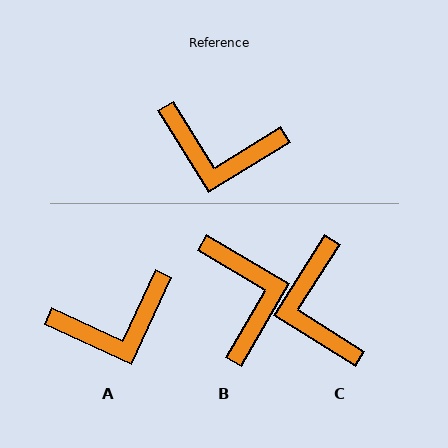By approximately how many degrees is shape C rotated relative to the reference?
Approximately 64 degrees clockwise.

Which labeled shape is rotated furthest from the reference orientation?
B, about 118 degrees away.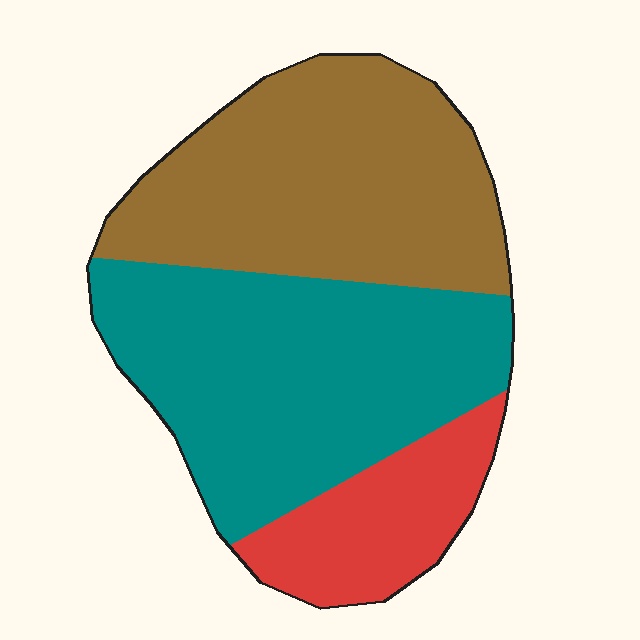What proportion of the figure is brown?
Brown covers around 40% of the figure.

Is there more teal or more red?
Teal.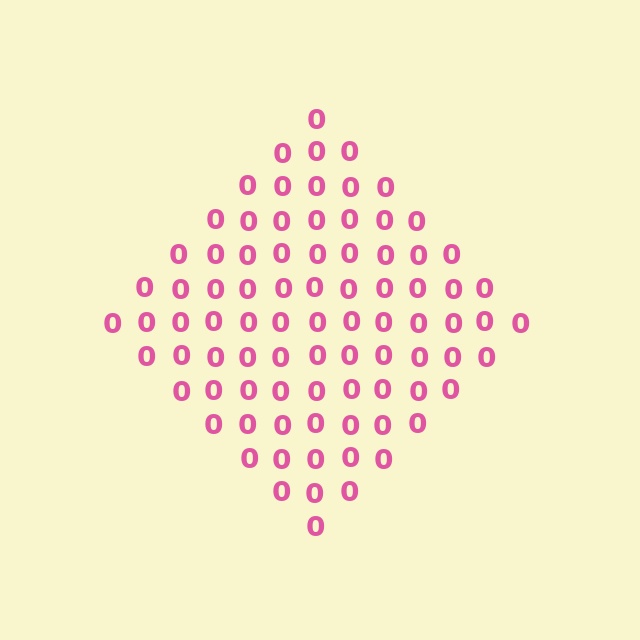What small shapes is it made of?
It is made of small digit 0's.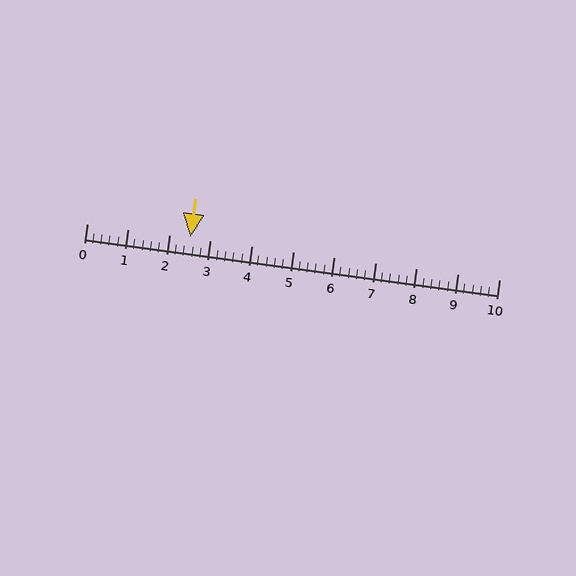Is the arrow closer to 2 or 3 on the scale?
The arrow is closer to 3.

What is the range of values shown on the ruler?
The ruler shows values from 0 to 10.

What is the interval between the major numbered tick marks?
The major tick marks are spaced 1 units apart.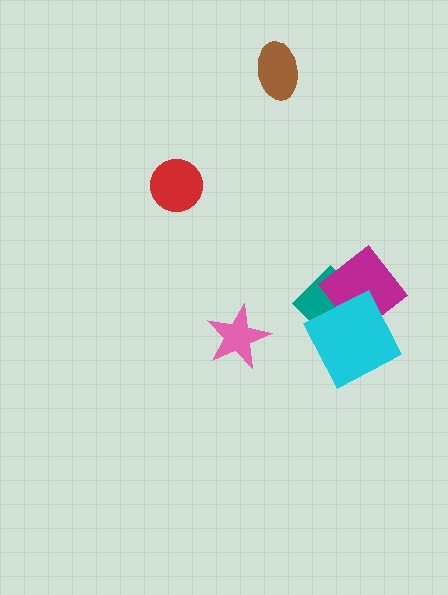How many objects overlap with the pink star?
0 objects overlap with the pink star.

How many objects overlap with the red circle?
0 objects overlap with the red circle.